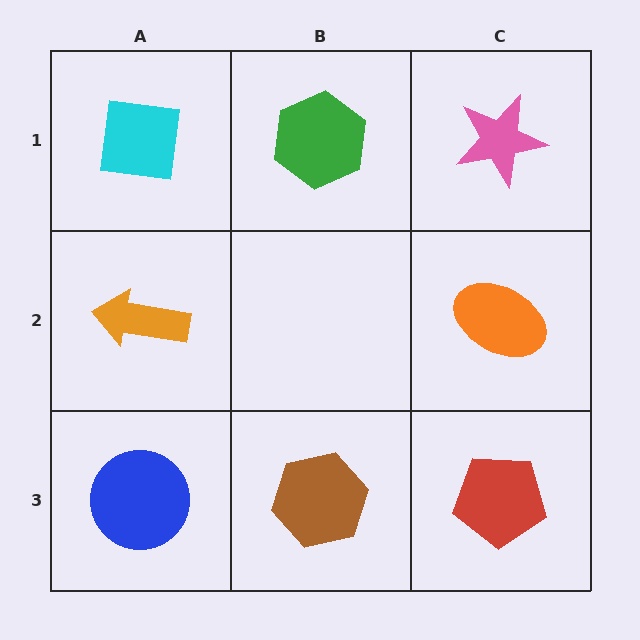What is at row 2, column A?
An orange arrow.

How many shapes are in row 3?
3 shapes.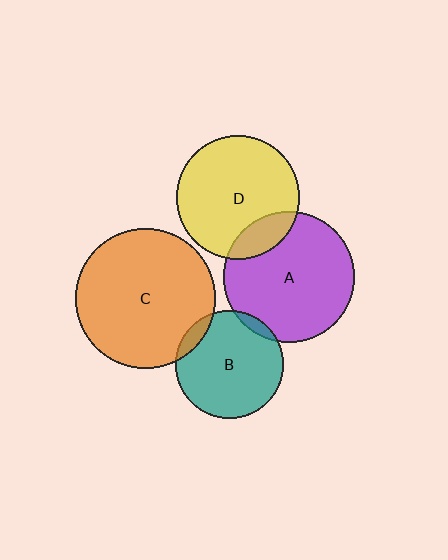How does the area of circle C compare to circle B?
Approximately 1.7 times.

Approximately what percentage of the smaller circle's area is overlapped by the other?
Approximately 10%.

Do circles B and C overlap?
Yes.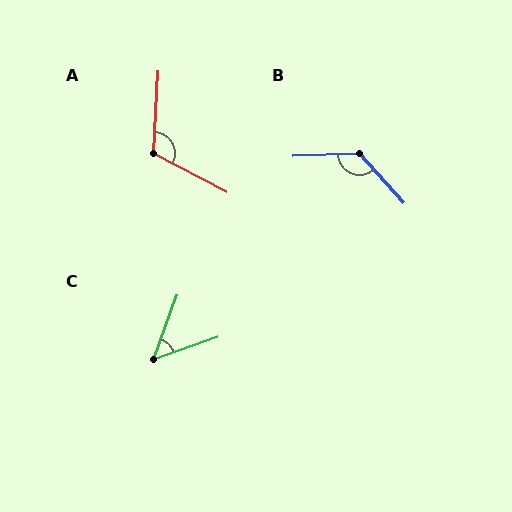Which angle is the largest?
B, at approximately 130 degrees.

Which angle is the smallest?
C, at approximately 50 degrees.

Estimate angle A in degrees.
Approximately 114 degrees.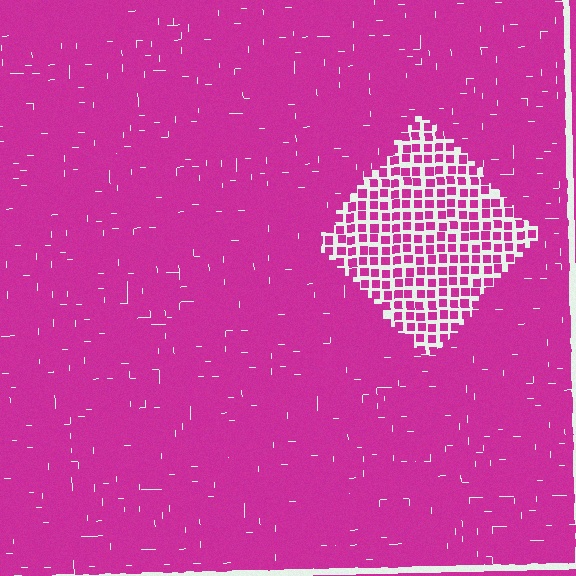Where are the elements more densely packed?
The elements are more densely packed outside the diamond boundary.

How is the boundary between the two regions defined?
The boundary is defined by a change in element density (approximately 2.2x ratio). All elements are the same color, size, and shape.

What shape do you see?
I see a diamond.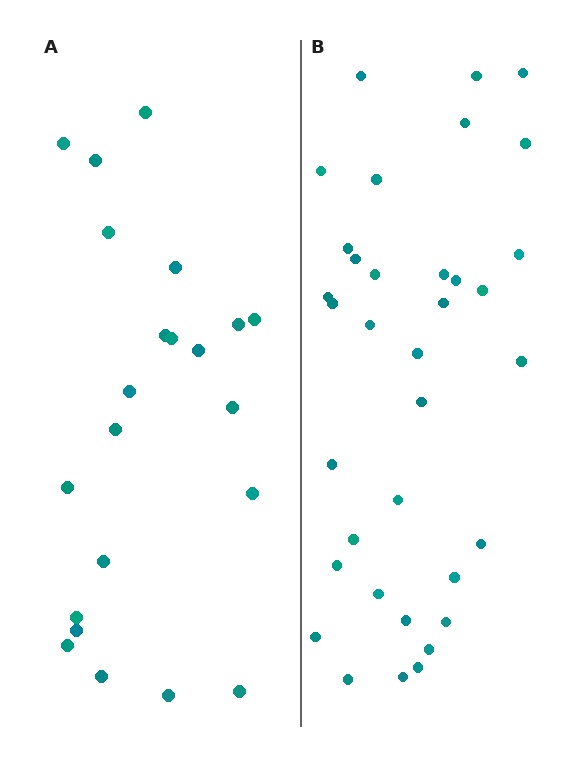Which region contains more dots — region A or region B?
Region B (the right region) has more dots.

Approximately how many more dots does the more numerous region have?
Region B has approximately 15 more dots than region A.